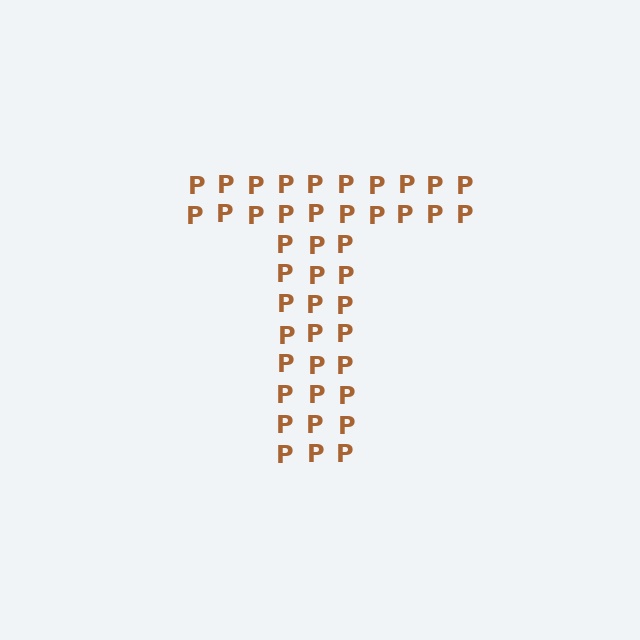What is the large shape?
The large shape is the letter T.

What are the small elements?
The small elements are letter P's.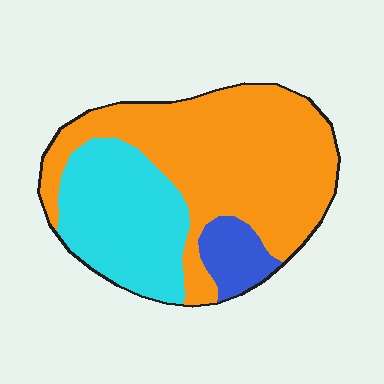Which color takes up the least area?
Blue, at roughly 10%.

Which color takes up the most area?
Orange, at roughly 60%.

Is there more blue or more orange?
Orange.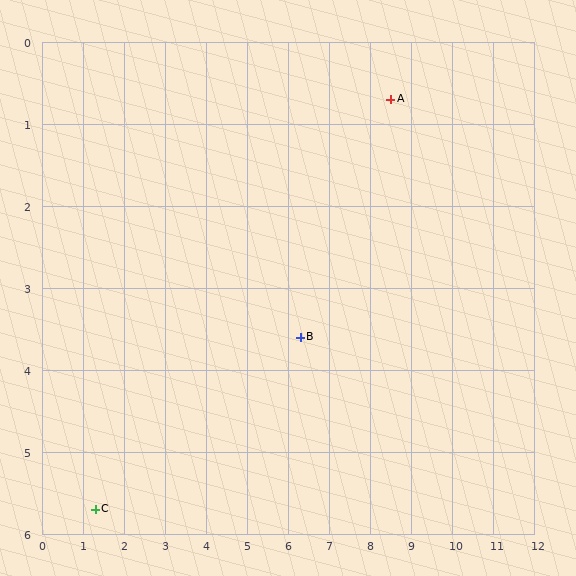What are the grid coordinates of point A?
Point A is at approximately (8.5, 0.7).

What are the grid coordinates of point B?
Point B is at approximately (6.3, 3.6).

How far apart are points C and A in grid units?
Points C and A are about 8.8 grid units apart.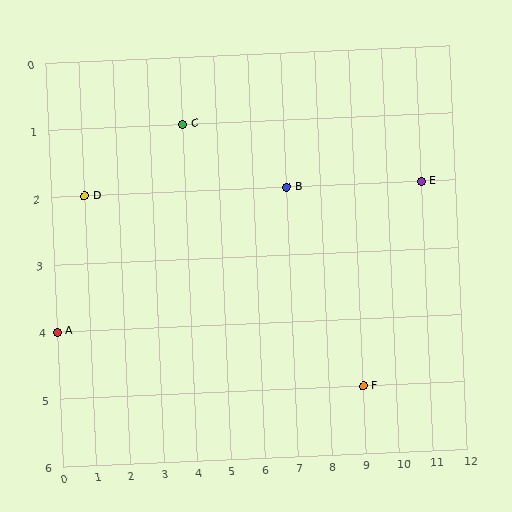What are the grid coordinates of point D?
Point D is at grid coordinates (1, 2).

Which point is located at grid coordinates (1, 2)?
Point D is at (1, 2).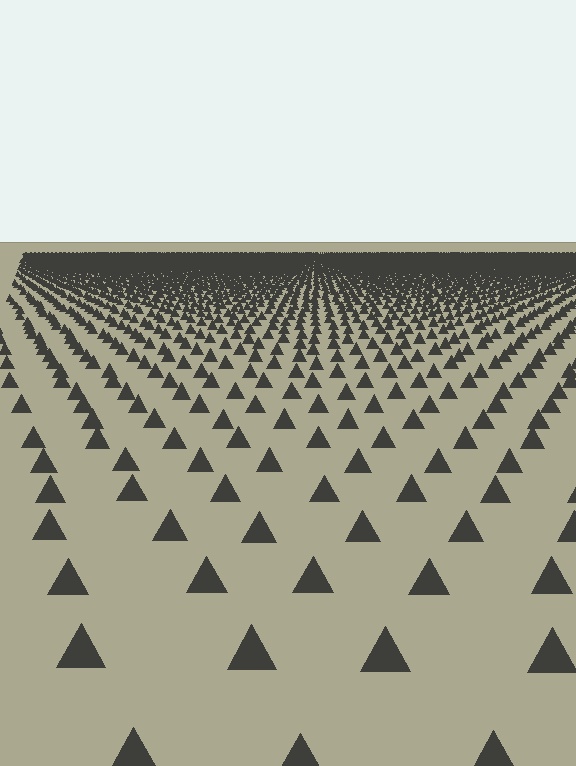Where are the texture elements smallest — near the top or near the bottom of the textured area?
Near the top.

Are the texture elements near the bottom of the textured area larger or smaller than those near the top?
Larger. Near the bottom, elements are closer to the viewer and appear at a bigger on-screen size.